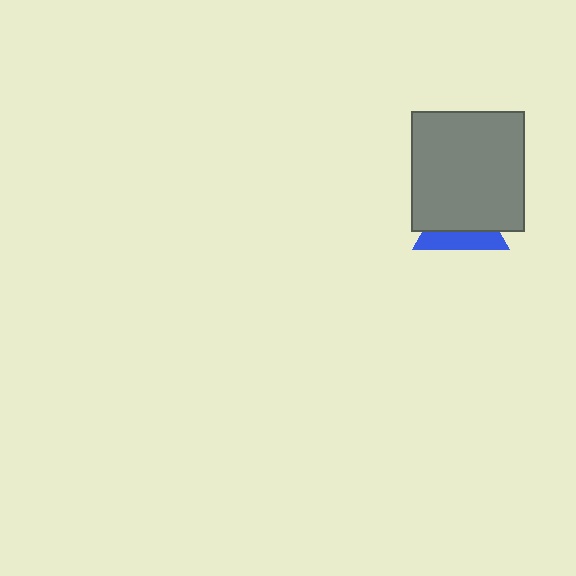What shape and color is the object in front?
The object in front is a gray rectangle.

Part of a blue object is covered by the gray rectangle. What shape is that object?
It is a triangle.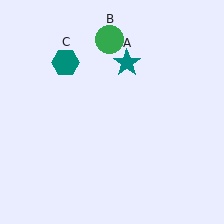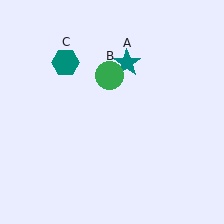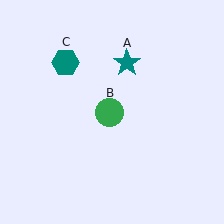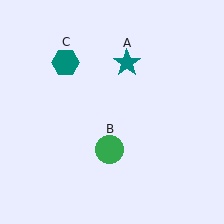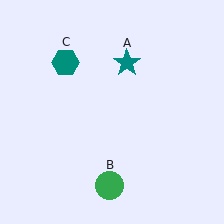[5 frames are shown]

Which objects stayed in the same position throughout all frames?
Teal star (object A) and teal hexagon (object C) remained stationary.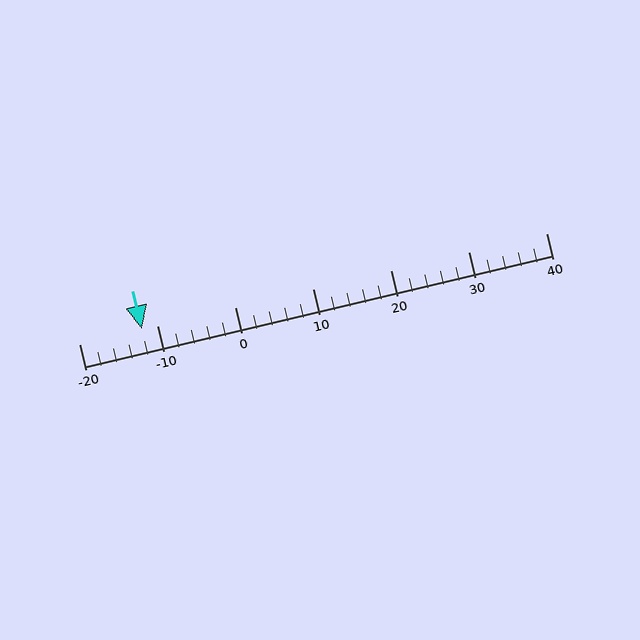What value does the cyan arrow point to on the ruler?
The cyan arrow points to approximately -12.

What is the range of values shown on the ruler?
The ruler shows values from -20 to 40.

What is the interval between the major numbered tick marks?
The major tick marks are spaced 10 units apart.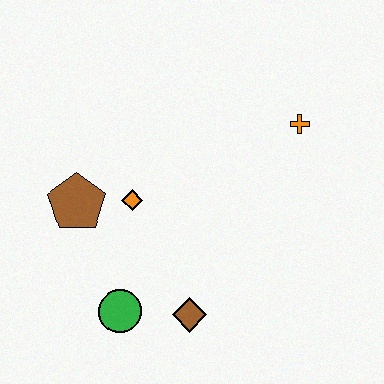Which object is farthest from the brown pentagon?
The orange cross is farthest from the brown pentagon.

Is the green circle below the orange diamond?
Yes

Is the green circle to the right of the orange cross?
No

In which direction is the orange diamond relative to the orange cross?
The orange diamond is to the left of the orange cross.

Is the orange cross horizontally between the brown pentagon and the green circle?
No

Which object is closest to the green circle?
The brown diamond is closest to the green circle.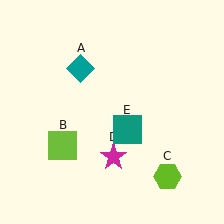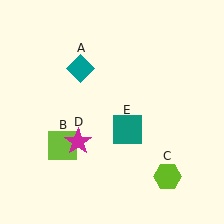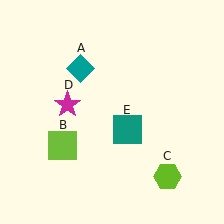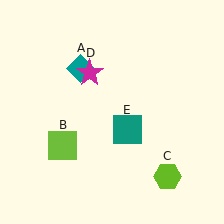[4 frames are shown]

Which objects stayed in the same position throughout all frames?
Teal diamond (object A) and lime square (object B) and lime hexagon (object C) and teal square (object E) remained stationary.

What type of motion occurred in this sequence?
The magenta star (object D) rotated clockwise around the center of the scene.